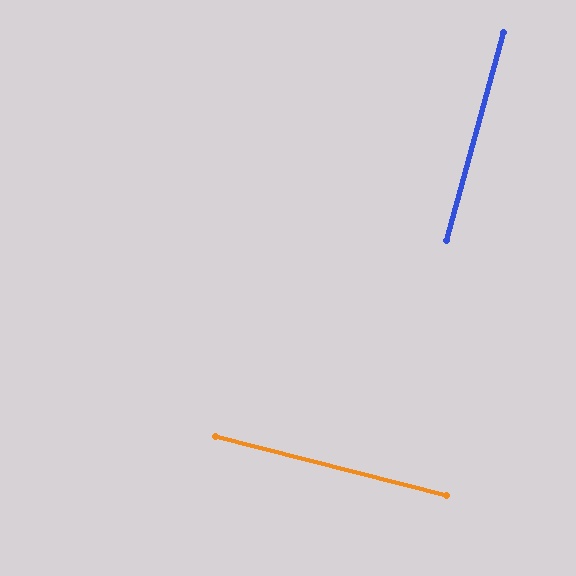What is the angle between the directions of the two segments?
Approximately 89 degrees.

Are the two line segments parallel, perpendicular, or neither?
Perpendicular — they meet at approximately 89°.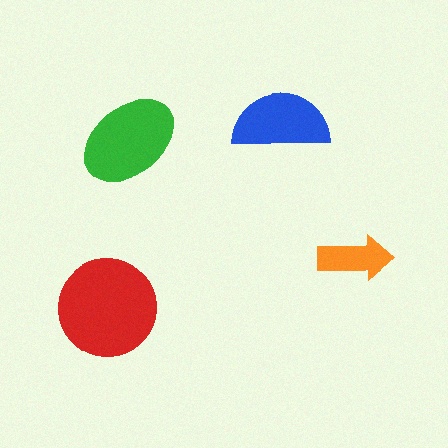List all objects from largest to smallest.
The red circle, the green ellipse, the blue semicircle, the orange arrow.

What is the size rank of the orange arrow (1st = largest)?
4th.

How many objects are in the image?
There are 4 objects in the image.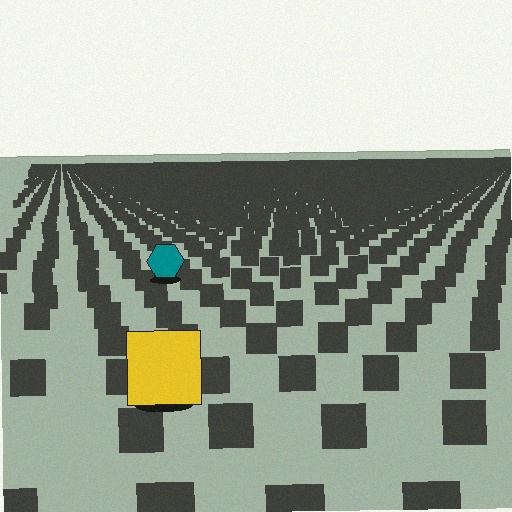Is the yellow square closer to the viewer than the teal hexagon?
Yes. The yellow square is closer — you can tell from the texture gradient: the ground texture is coarser near it.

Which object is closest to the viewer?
The yellow square is closest. The texture marks near it are larger and more spread out.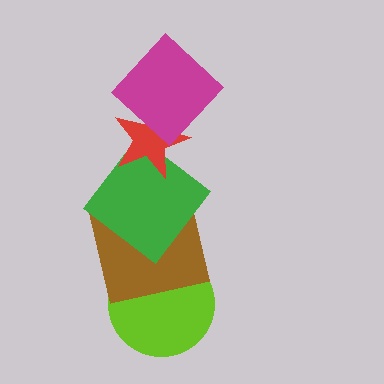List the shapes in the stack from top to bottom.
From top to bottom: the magenta diamond, the red star, the green diamond, the brown square, the lime circle.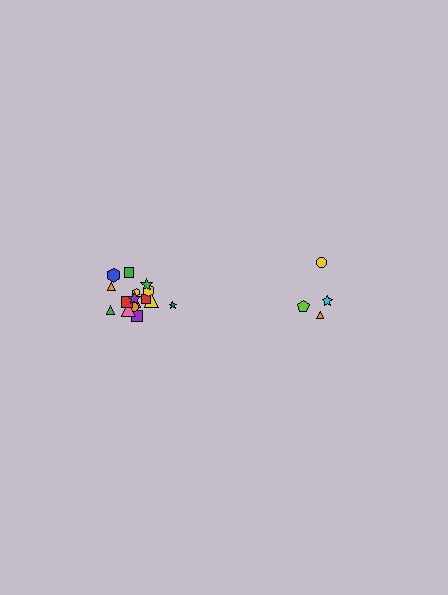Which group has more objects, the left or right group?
The left group.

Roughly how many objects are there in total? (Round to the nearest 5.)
Roughly 20 objects in total.